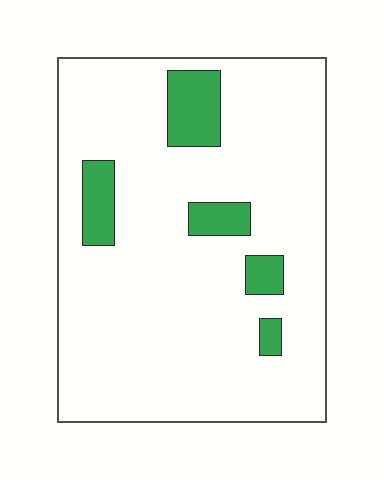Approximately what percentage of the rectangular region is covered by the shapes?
Approximately 10%.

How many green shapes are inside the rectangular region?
5.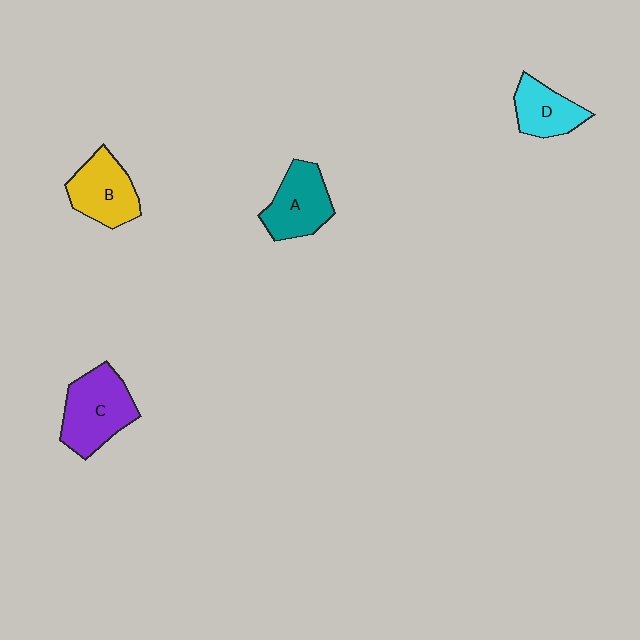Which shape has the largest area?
Shape C (purple).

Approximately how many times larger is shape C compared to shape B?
Approximately 1.2 times.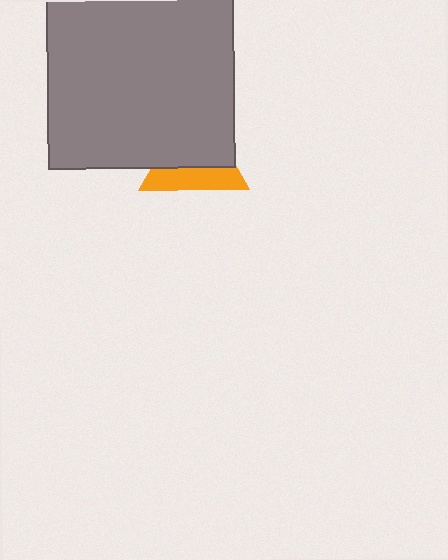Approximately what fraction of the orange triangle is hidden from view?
Roughly 60% of the orange triangle is hidden behind the gray rectangle.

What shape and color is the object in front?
The object in front is a gray rectangle.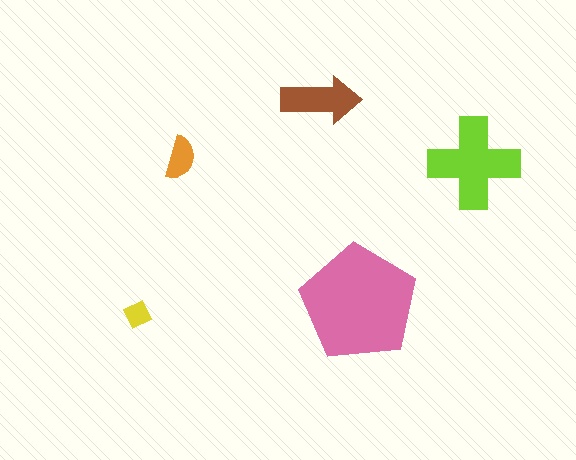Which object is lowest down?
The yellow diamond is bottommost.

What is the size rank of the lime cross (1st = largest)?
2nd.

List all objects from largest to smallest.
The pink pentagon, the lime cross, the brown arrow, the orange semicircle, the yellow diamond.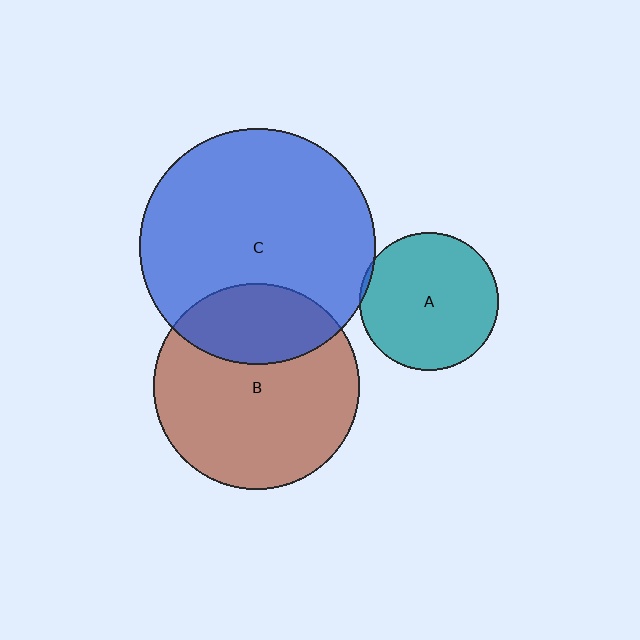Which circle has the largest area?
Circle C (blue).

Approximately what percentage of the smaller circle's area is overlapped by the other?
Approximately 5%.